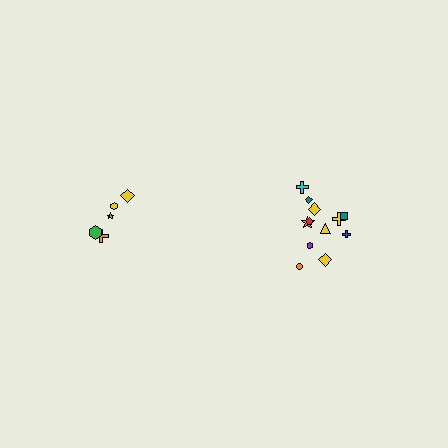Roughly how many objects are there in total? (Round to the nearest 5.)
Roughly 15 objects in total.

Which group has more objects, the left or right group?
The right group.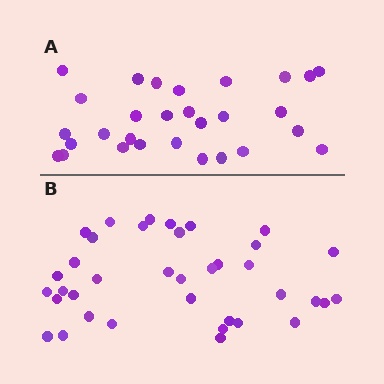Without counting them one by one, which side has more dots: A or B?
Region B (the bottom region) has more dots.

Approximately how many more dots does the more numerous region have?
Region B has roughly 8 or so more dots than region A.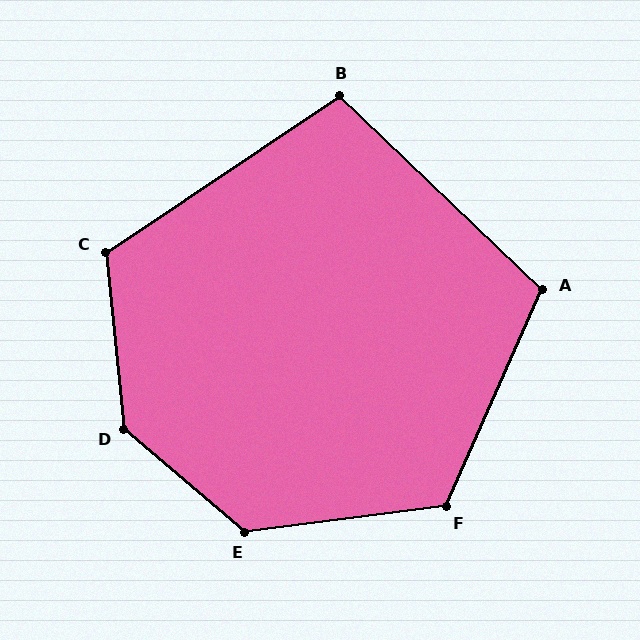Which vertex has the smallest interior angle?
B, at approximately 103 degrees.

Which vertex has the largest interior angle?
D, at approximately 136 degrees.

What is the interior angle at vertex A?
Approximately 110 degrees (obtuse).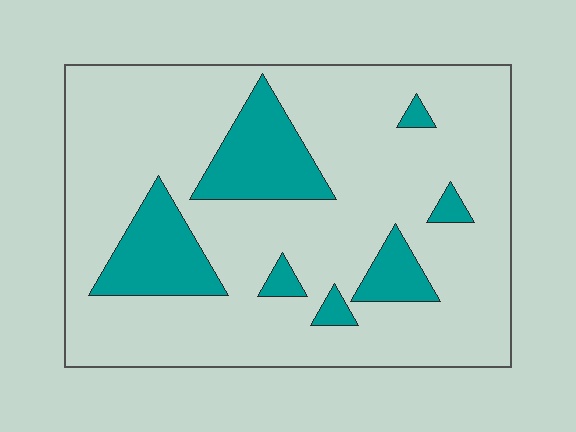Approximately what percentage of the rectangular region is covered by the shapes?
Approximately 20%.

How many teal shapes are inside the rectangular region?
7.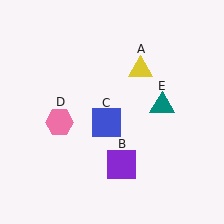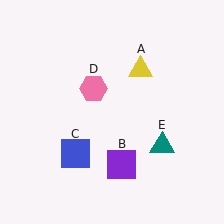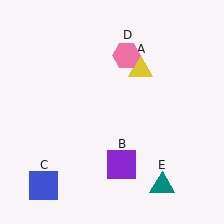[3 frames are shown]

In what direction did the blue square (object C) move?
The blue square (object C) moved down and to the left.